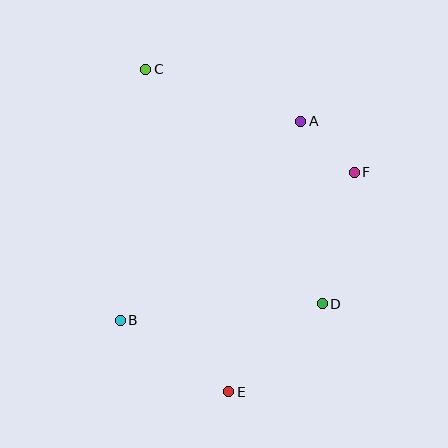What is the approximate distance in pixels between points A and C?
The distance between A and C is approximately 163 pixels.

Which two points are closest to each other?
Points A and F are closest to each other.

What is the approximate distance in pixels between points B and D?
The distance between B and D is approximately 203 pixels.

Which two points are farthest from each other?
Points C and E are farthest from each other.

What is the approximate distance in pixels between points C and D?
The distance between C and D is approximately 293 pixels.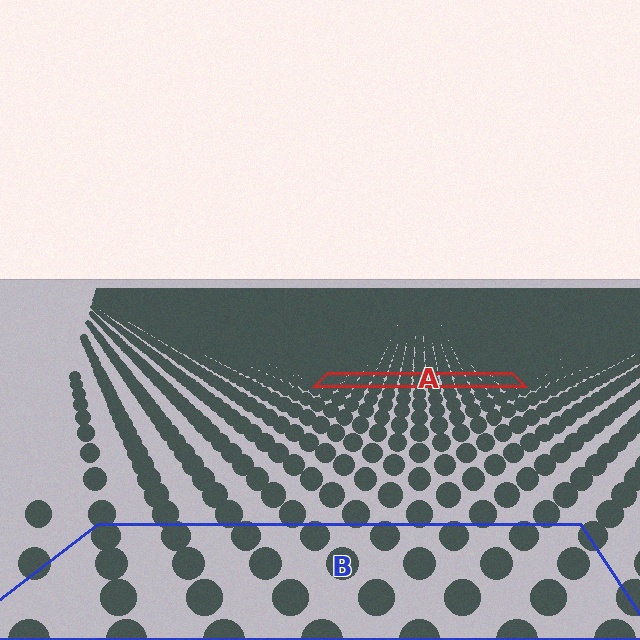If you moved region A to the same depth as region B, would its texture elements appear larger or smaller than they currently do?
They would appear larger. At a closer depth, the same texture elements are projected at a bigger on-screen size.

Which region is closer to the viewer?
Region B is closer. The texture elements there are larger and more spread out.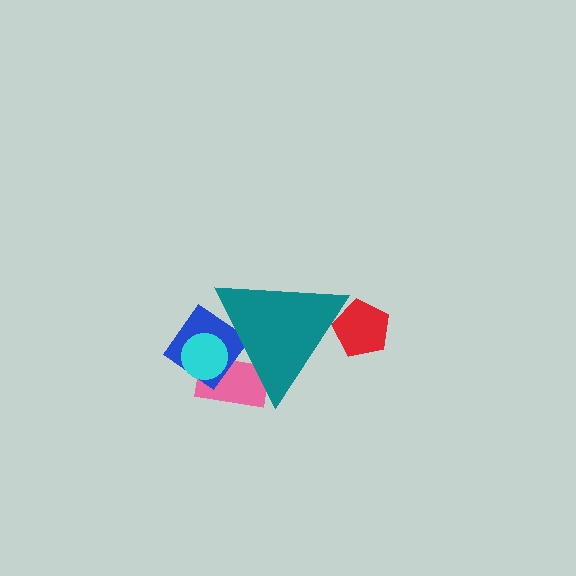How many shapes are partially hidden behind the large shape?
4 shapes are partially hidden.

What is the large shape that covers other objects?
A teal triangle.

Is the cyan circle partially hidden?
Yes, the cyan circle is partially hidden behind the teal triangle.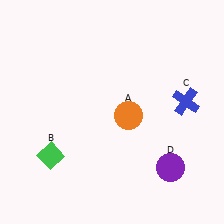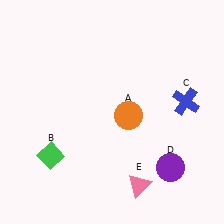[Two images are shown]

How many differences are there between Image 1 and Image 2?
There is 1 difference between the two images.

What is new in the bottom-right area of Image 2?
A pink triangle (E) was added in the bottom-right area of Image 2.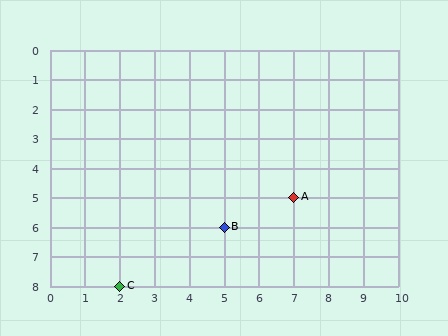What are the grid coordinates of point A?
Point A is at grid coordinates (7, 5).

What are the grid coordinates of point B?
Point B is at grid coordinates (5, 6).